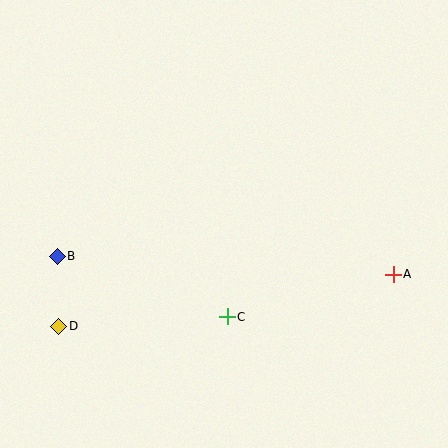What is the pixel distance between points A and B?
The distance between A and B is 336 pixels.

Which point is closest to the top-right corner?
Point A is closest to the top-right corner.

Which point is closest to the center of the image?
Point C at (227, 317) is closest to the center.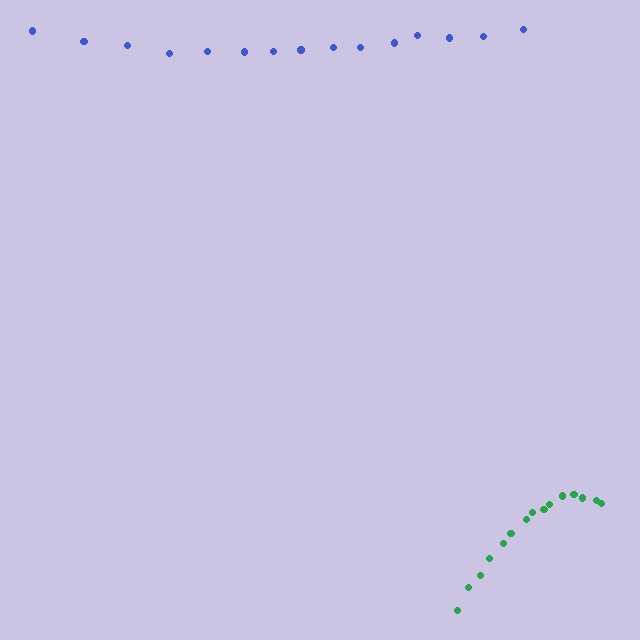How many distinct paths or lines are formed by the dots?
There are 2 distinct paths.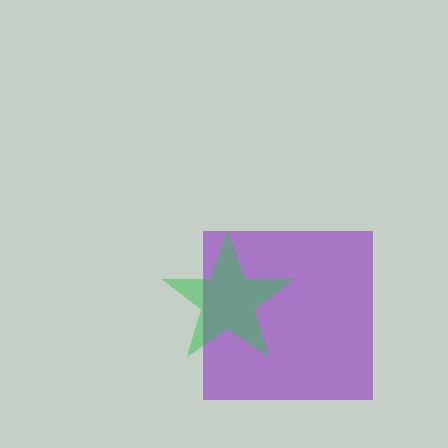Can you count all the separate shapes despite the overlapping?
Yes, there are 2 separate shapes.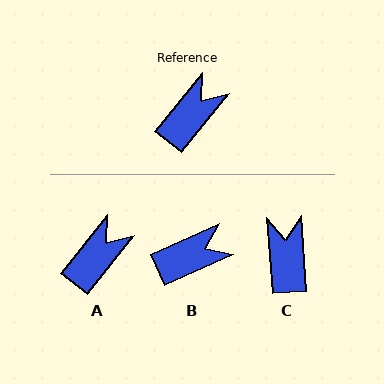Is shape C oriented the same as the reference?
No, it is off by about 42 degrees.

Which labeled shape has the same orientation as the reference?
A.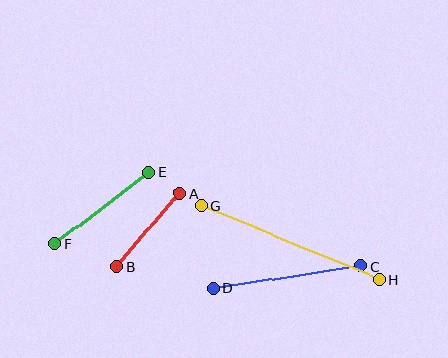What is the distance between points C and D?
The distance is approximately 150 pixels.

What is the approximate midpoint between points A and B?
The midpoint is at approximately (148, 230) pixels.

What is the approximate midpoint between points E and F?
The midpoint is at approximately (102, 208) pixels.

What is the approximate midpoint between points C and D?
The midpoint is at approximately (287, 277) pixels.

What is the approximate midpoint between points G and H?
The midpoint is at approximately (290, 242) pixels.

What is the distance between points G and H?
The distance is approximately 193 pixels.